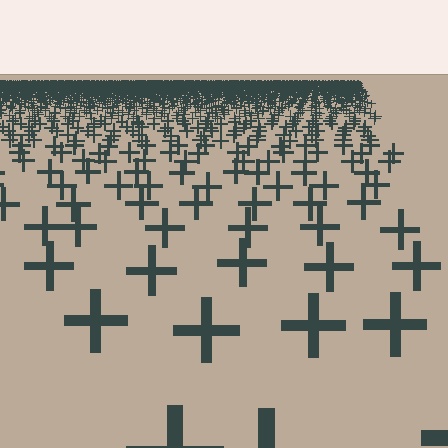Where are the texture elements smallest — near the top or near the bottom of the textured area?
Near the top.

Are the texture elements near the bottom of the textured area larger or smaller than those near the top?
Larger. Near the bottom, elements are closer to the viewer and appear at a bigger on-screen size.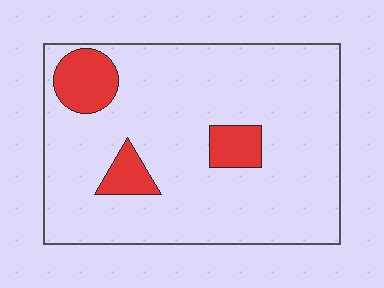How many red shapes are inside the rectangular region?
3.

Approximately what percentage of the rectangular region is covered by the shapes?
Approximately 15%.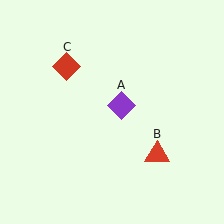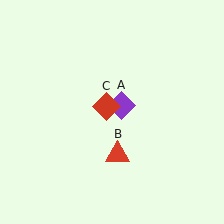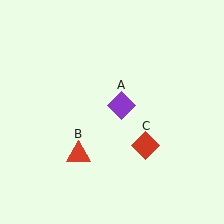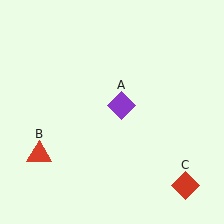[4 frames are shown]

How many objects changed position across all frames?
2 objects changed position: red triangle (object B), red diamond (object C).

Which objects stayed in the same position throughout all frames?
Purple diamond (object A) remained stationary.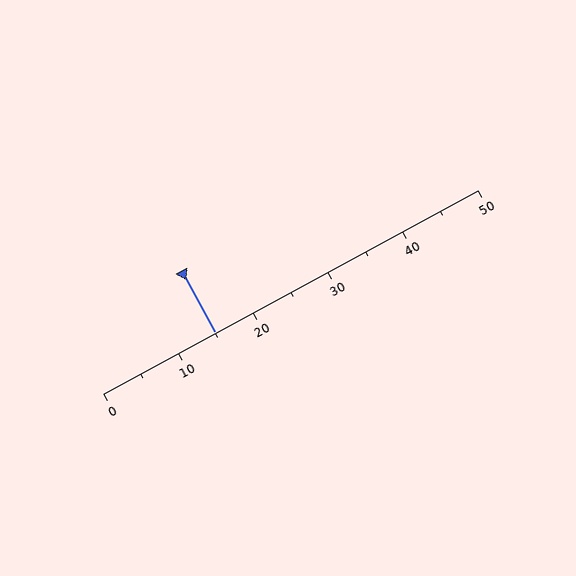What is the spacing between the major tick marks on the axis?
The major ticks are spaced 10 apart.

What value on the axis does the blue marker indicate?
The marker indicates approximately 15.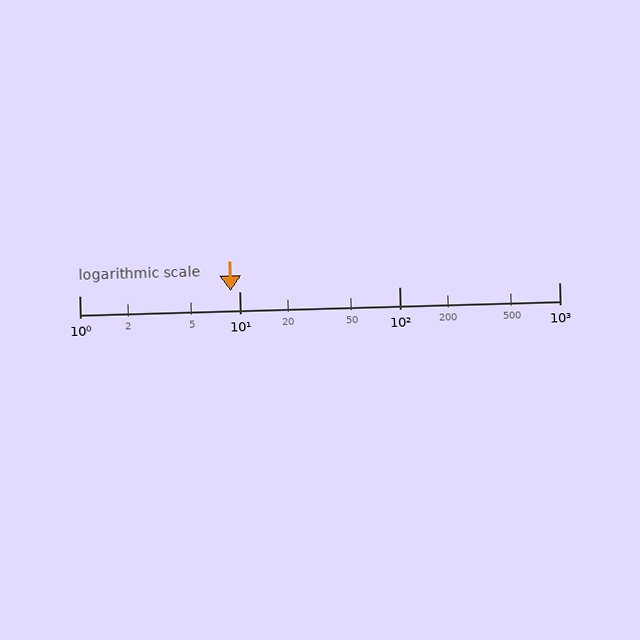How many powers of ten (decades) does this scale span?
The scale spans 3 decades, from 1 to 1000.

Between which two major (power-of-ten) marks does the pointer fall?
The pointer is between 1 and 10.